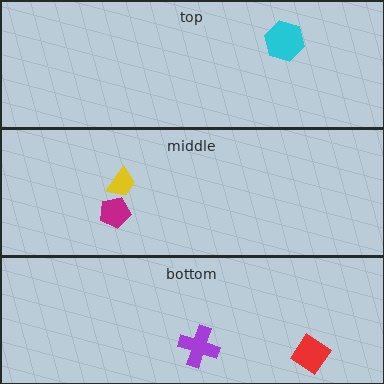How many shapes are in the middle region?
2.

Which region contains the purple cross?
The bottom region.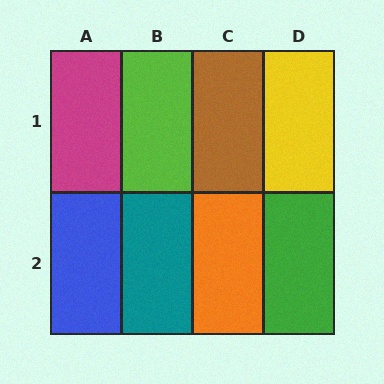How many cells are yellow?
1 cell is yellow.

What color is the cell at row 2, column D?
Green.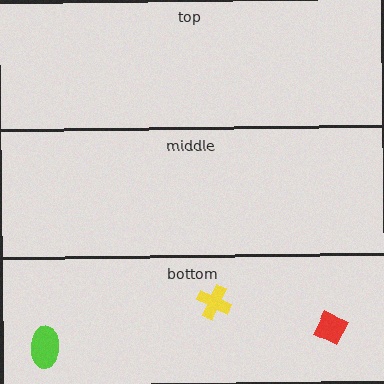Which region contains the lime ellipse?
The bottom region.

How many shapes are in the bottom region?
3.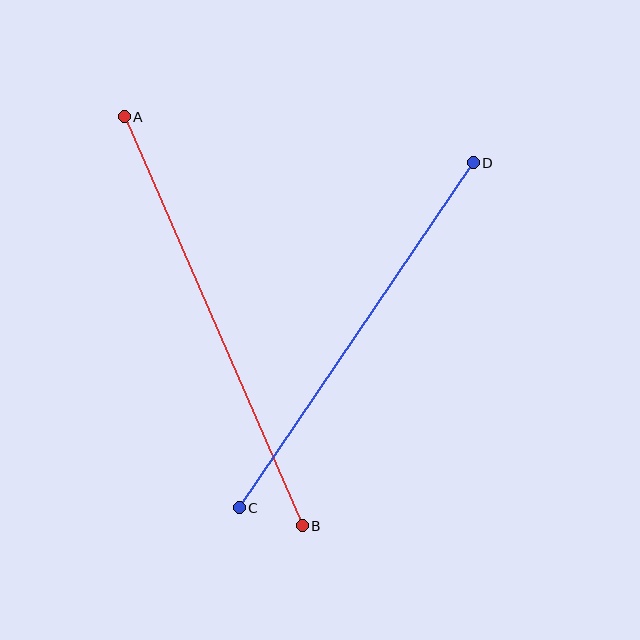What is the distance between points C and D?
The distance is approximately 417 pixels.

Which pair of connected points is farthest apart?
Points A and B are farthest apart.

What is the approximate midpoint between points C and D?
The midpoint is at approximately (356, 335) pixels.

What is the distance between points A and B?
The distance is approximately 446 pixels.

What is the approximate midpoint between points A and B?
The midpoint is at approximately (213, 321) pixels.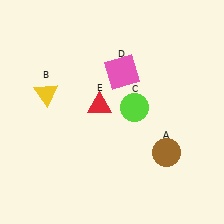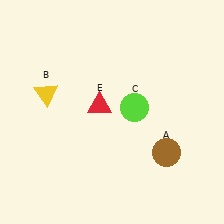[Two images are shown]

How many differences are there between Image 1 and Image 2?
There is 1 difference between the two images.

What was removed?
The pink square (D) was removed in Image 2.